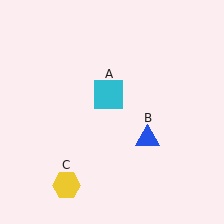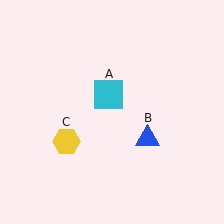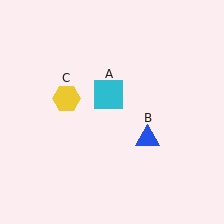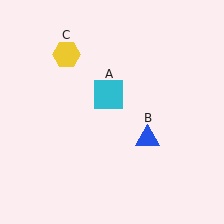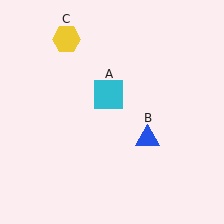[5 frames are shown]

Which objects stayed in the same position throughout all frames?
Cyan square (object A) and blue triangle (object B) remained stationary.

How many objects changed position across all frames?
1 object changed position: yellow hexagon (object C).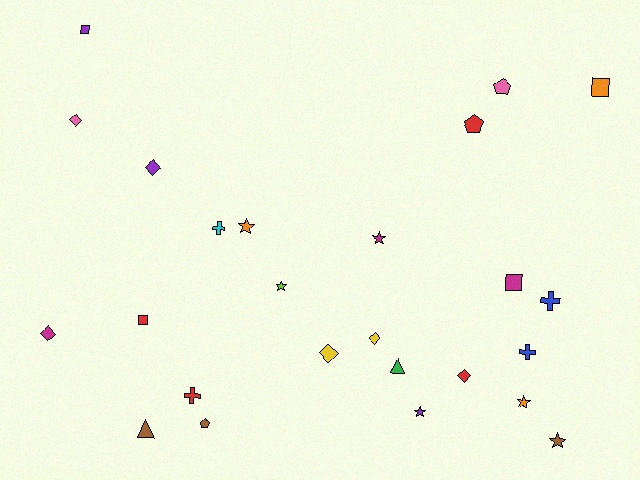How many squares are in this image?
There are 4 squares.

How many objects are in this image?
There are 25 objects.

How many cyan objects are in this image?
There is 1 cyan object.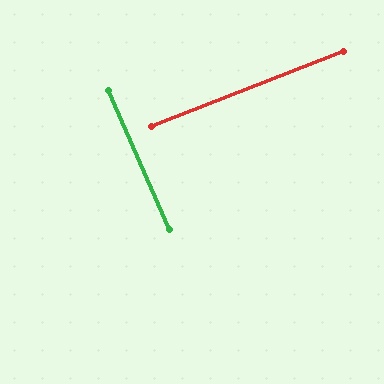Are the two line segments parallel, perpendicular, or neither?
Perpendicular — they meet at approximately 88°.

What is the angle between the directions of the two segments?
Approximately 88 degrees.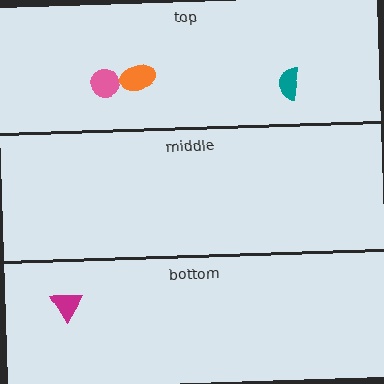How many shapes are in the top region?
3.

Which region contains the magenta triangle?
The bottom region.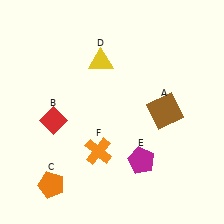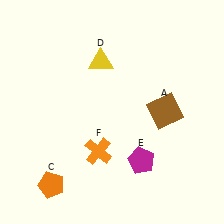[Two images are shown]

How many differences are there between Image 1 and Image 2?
There is 1 difference between the two images.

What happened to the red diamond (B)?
The red diamond (B) was removed in Image 2. It was in the bottom-left area of Image 1.